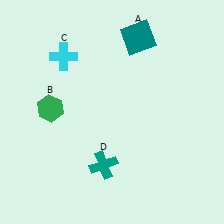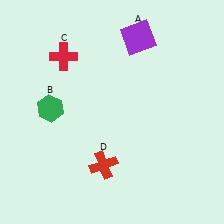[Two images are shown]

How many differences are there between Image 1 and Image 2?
There are 3 differences between the two images.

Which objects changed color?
A changed from teal to purple. C changed from cyan to red. D changed from teal to red.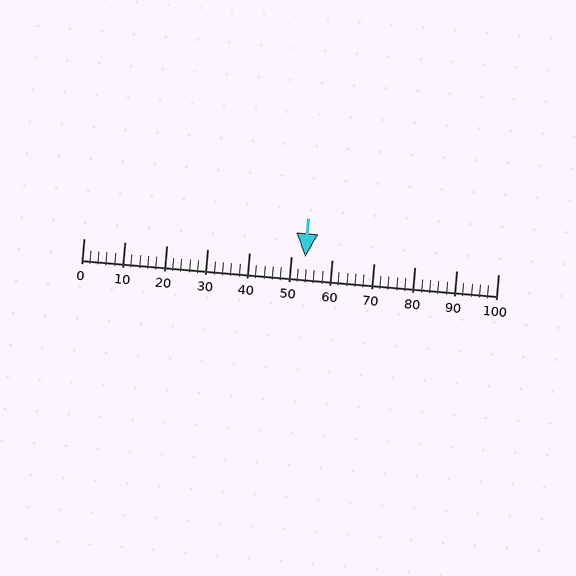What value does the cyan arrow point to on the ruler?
The cyan arrow points to approximately 54.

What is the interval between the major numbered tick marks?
The major tick marks are spaced 10 units apart.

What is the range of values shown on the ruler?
The ruler shows values from 0 to 100.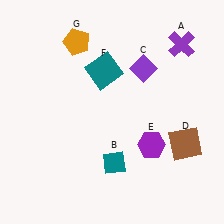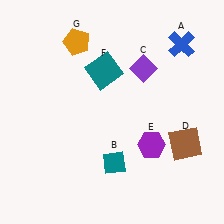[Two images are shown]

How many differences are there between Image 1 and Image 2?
There is 1 difference between the two images.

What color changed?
The cross (A) changed from purple in Image 1 to blue in Image 2.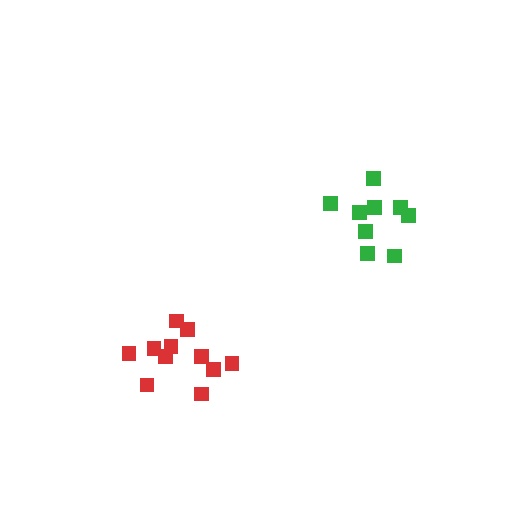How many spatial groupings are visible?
There are 2 spatial groupings.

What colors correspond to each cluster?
The clusters are colored: red, green.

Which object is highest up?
The green cluster is topmost.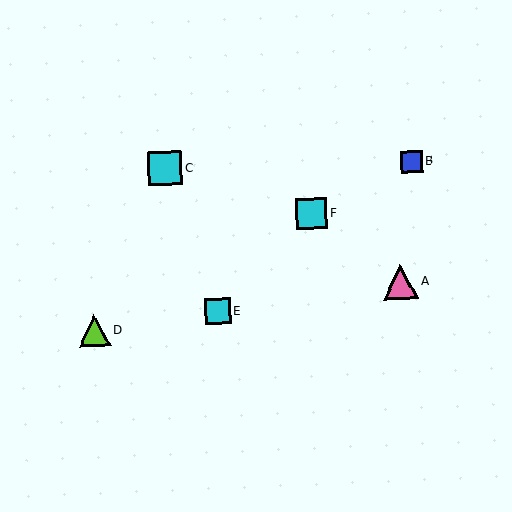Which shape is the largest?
The pink triangle (labeled A) is the largest.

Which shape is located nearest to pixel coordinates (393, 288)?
The pink triangle (labeled A) at (400, 282) is nearest to that location.